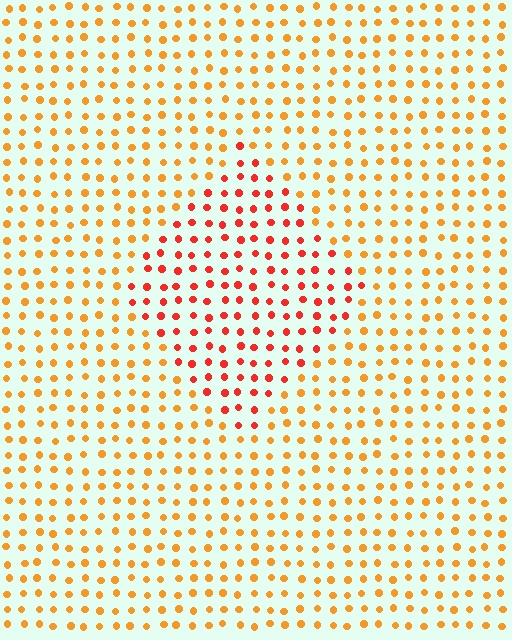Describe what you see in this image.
The image is filled with small orange elements in a uniform arrangement. A diamond-shaped region is visible where the elements are tinted to a slightly different hue, forming a subtle color boundary.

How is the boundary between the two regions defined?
The boundary is defined purely by a slight shift in hue (about 33 degrees). Spacing, size, and orientation are identical on both sides.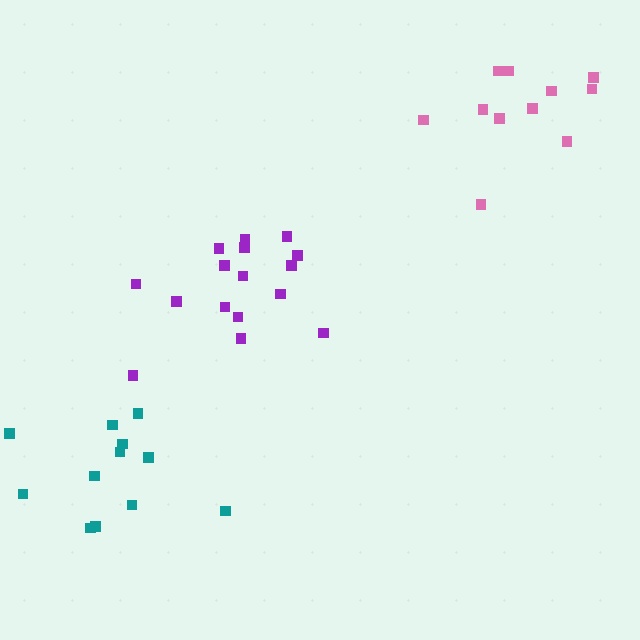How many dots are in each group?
Group 1: 12 dots, Group 2: 16 dots, Group 3: 11 dots (39 total).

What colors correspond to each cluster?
The clusters are colored: teal, purple, pink.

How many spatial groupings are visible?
There are 3 spatial groupings.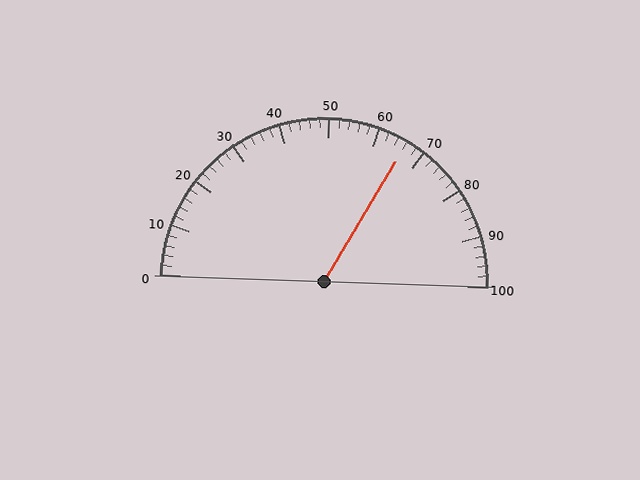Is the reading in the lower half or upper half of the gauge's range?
The reading is in the upper half of the range (0 to 100).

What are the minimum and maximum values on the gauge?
The gauge ranges from 0 to 100.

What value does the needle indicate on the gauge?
The needle indicates approximately 66.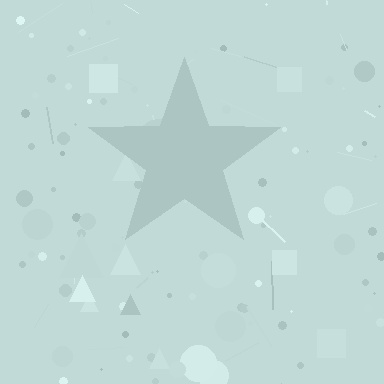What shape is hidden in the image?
A star is hidden in the image.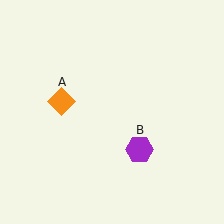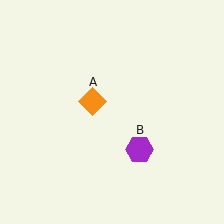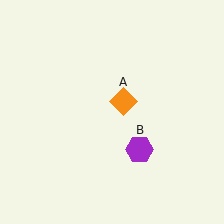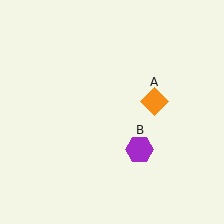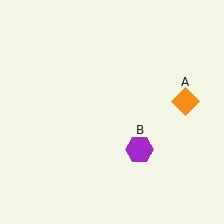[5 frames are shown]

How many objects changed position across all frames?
1 object changed position: orange diamond (object A).